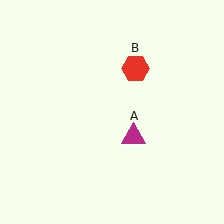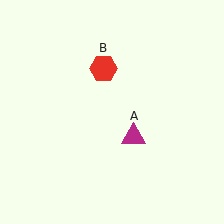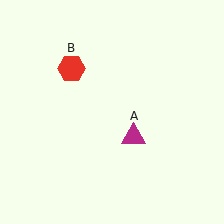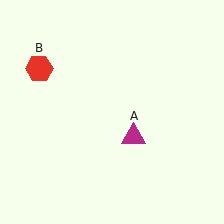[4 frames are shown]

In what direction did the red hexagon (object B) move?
The red hexagon (object B) moved left.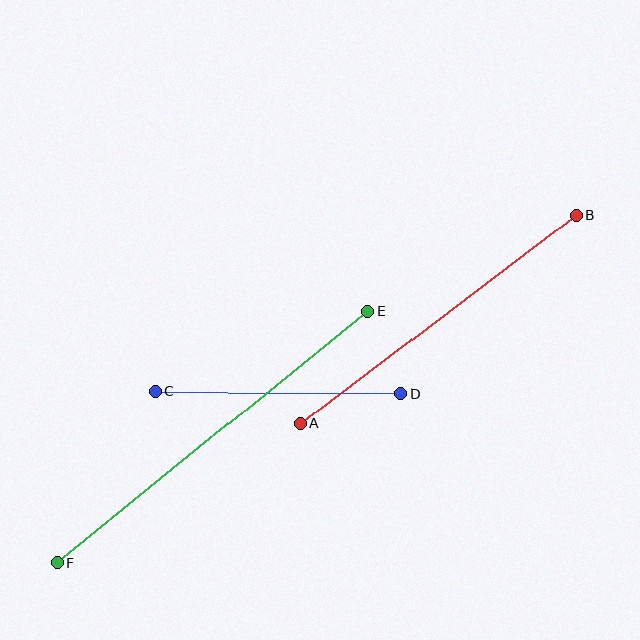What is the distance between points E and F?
The distance is approximately 399 pixels.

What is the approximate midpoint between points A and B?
The midpoint is at approximately (438, 319) pixels.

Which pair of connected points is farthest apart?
Points E and F are farthest apart.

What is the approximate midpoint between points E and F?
The midpoint is at approximately (212, 437) pixels.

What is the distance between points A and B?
The distance is approximately 345 pixels.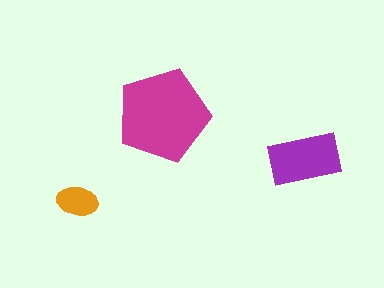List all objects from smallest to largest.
The orange ellipse, the purple rectangle, the magenta pentagon.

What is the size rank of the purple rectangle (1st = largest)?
2nd.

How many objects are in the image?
There are 3 objects in the image.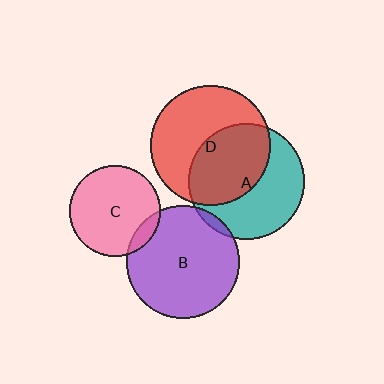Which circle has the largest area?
Circle D (red).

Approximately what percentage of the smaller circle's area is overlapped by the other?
Approximately 50%.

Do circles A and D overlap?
Yes.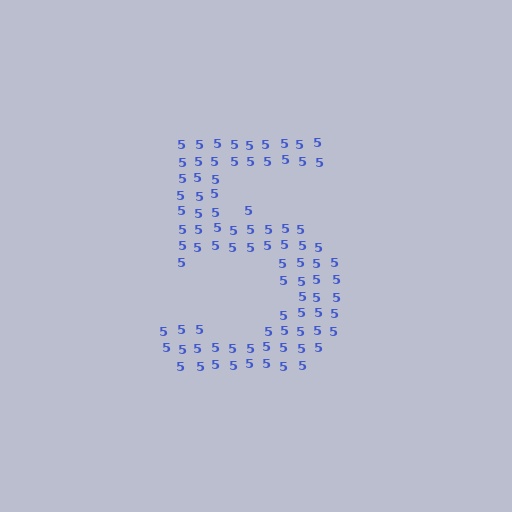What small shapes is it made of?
It is made of small digit 5's.